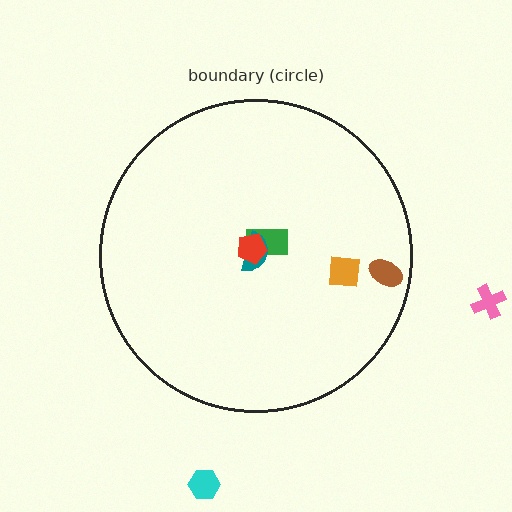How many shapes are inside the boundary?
5 inside, 2 outside.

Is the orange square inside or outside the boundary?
Inside.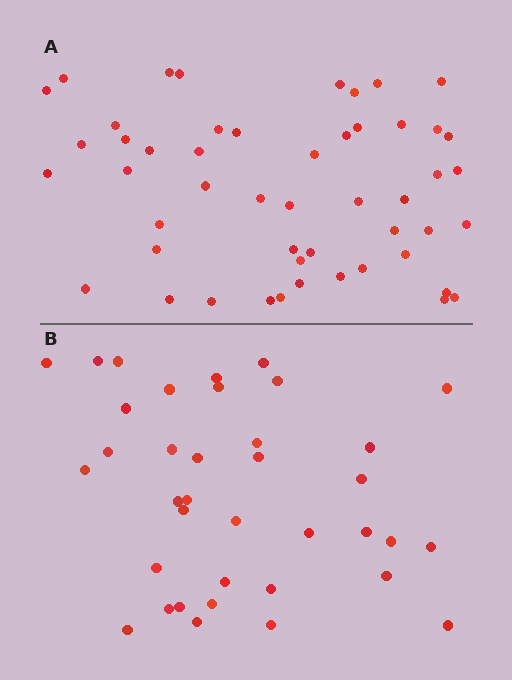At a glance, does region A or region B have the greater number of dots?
Region A (the top region) has more dots.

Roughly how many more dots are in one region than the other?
Region A has approximately 15 more dots than region B.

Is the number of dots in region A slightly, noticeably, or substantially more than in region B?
Region A has noticeably more, but not dramatically so. The ratio is roughly 1.4 to 1.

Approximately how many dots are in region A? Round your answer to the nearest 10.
About 50 dots.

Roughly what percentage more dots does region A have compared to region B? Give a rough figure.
About 35% more.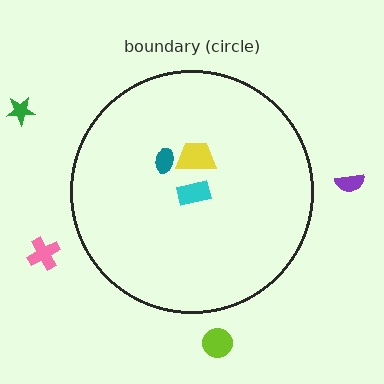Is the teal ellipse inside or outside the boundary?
Inside.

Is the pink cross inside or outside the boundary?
Outside.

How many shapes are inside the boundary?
3 inside, 4 outside.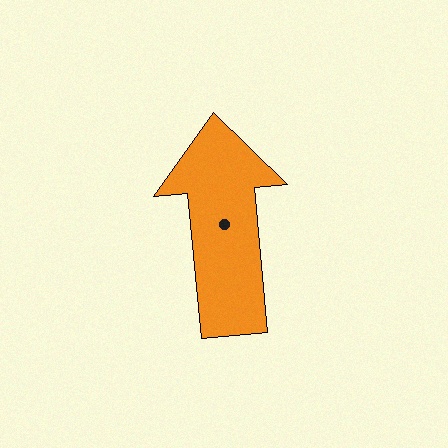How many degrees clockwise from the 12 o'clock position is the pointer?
Approximately 355 degrees.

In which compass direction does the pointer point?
North.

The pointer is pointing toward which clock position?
Roughly 12 o'clock.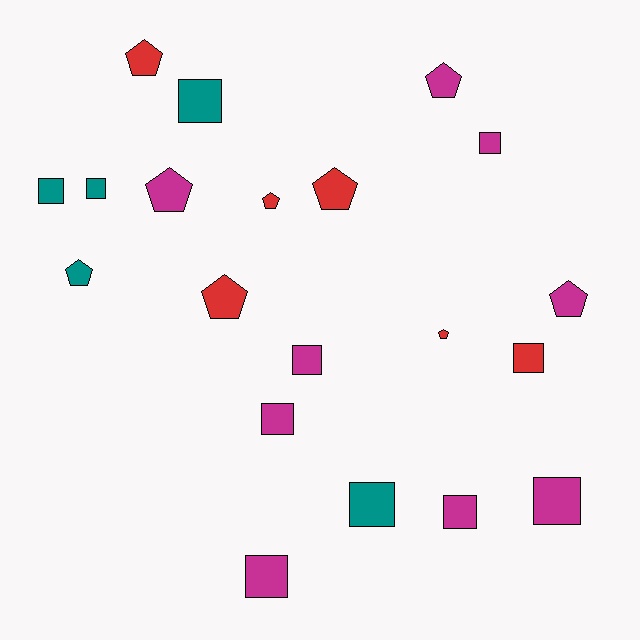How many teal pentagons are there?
There is 1 teal pentagon.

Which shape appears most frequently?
Square, with 11 objects.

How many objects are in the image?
There are 20 objects.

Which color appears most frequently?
Magenta, with 9 objects.